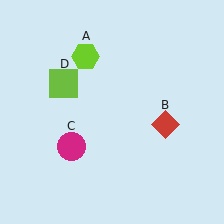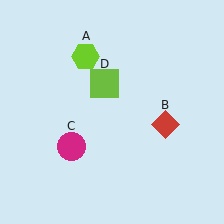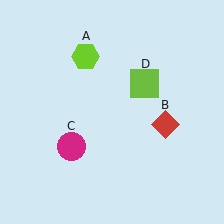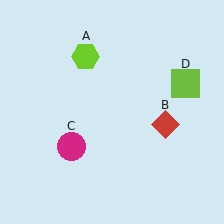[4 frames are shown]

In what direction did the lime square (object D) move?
The lime square (object D) moved right.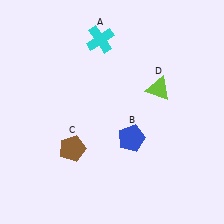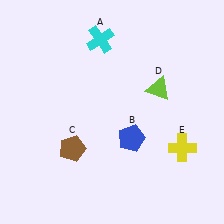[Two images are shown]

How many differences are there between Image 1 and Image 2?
There is 1 difference between the two images.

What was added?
A yellow cross (E) was added in Image 2.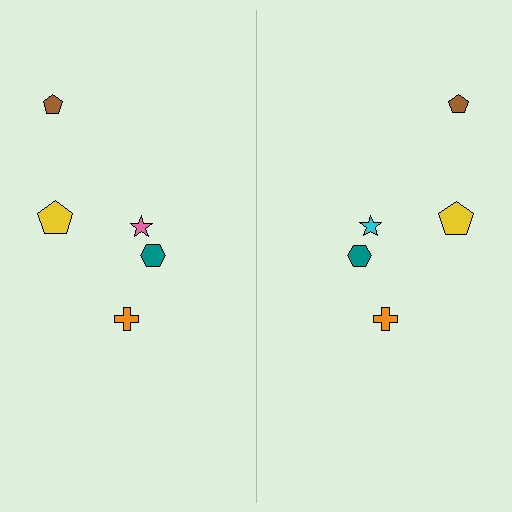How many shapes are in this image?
There are 10 shapes in this image.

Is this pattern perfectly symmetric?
No, the pattern is not perfectly symmetric. The cyan star on the right side breaks the symmetry — its mirror counterpart is pink.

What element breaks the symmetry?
The cyan star on the right side breaks the symmetry — its mirror counterpart is pink.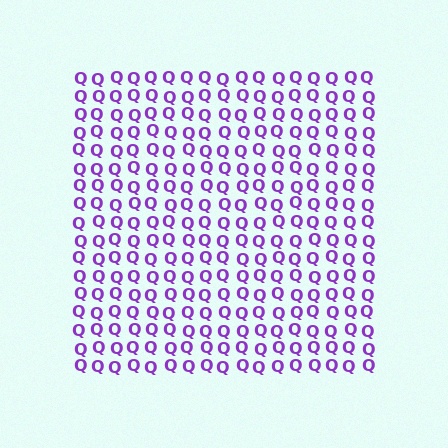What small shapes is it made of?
It is made of small letter Q's.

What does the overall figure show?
The overall figure shows a square.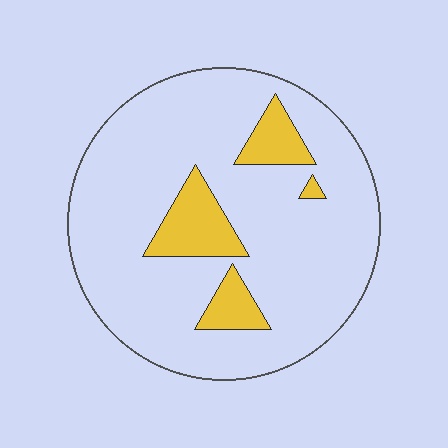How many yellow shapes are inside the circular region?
4.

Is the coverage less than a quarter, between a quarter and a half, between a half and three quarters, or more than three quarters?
Less than a quarter.